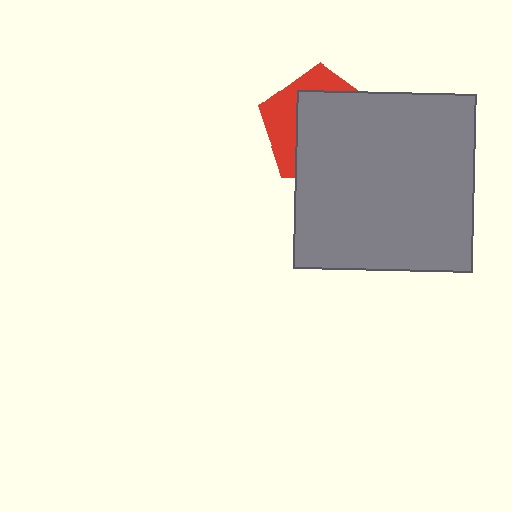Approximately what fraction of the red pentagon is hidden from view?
Roughly 65% of the red pentagon is hidden behind the gray square.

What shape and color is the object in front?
The object in front is a gray square.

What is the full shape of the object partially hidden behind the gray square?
The partially hidden object is a red pentagon.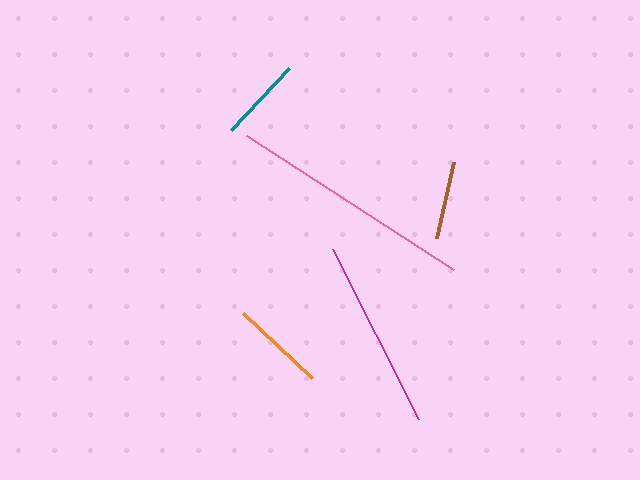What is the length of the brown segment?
The brown segment is approximately 78 pixels long.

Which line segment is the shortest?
The brown line is the shortest at approximately 78 pixels.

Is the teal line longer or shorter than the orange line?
The orange line is longer than the teal line.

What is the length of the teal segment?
The teal segment is approximately 86 pixels long.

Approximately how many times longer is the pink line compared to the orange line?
The pink line is approximately 2.6 times the length of the orange line.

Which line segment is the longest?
The pink line is the longest at approximately 247 pixels.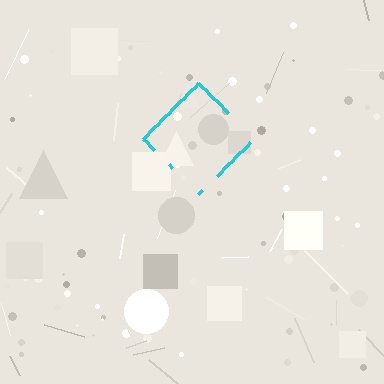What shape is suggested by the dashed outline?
The dashed outline suggests a diamond.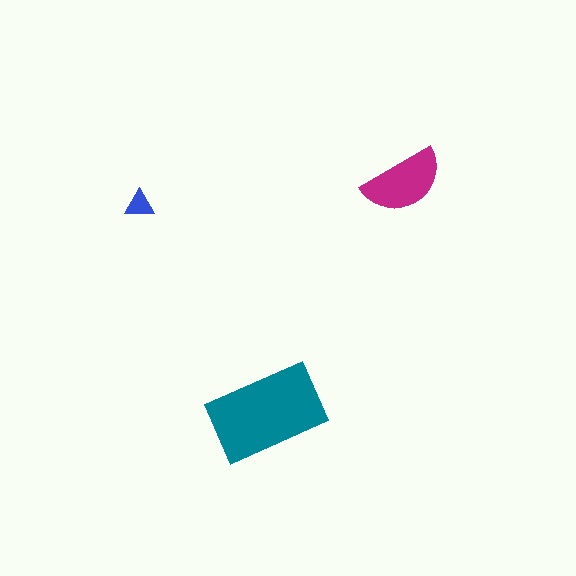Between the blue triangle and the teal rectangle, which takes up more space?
The teal rectangle.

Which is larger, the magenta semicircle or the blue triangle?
The magenta semicircle.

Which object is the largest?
The teal rectangle.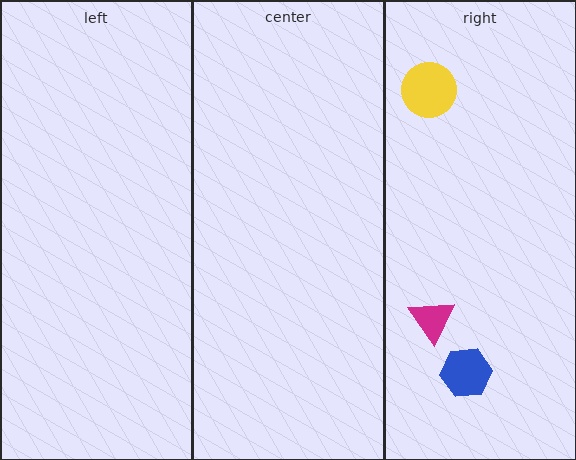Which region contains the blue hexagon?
The right region.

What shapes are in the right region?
The magenta triangle, the yellow circle, the blue hexagon.